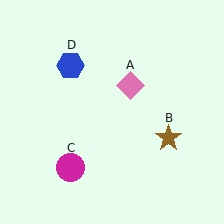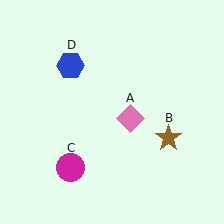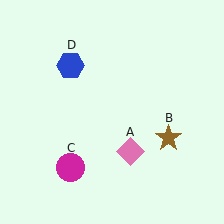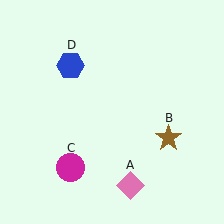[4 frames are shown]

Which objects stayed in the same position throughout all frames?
Brown star (object B) and magenta circle (object C) and blue hexagon (object D) remained stationary.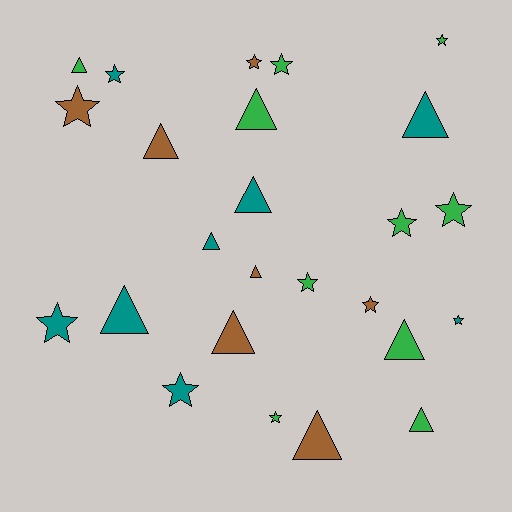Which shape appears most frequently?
Star, with 13 objects.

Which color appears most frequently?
Green, with 10 objects.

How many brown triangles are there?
There are 4 brown triangles.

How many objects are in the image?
There are 25 objects.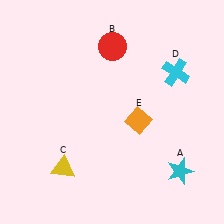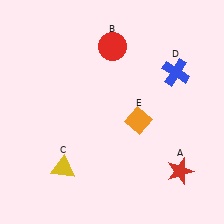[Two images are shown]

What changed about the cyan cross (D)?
In Image 1, D is cyan. In Image 2, it changed to blue.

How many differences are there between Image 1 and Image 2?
There are 2 differences between the two images.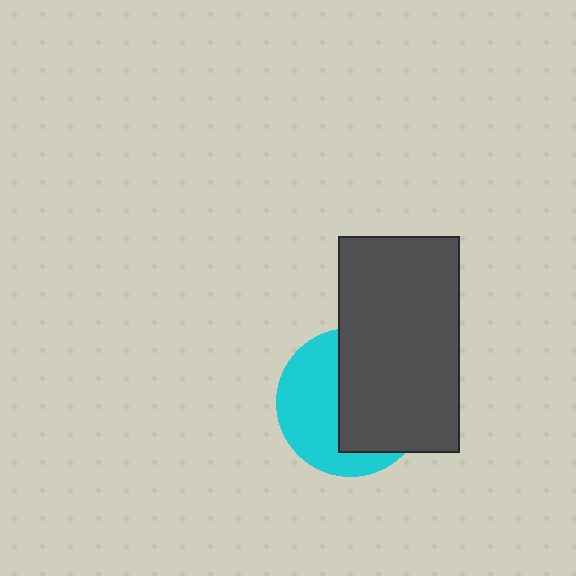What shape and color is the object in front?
The object in front is a dark gray rectangle.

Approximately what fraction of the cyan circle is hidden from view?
Roughly 54% of the cyan circle is hidden behind the dark gray rectangle.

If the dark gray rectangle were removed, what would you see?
You would see the complete cyan circle.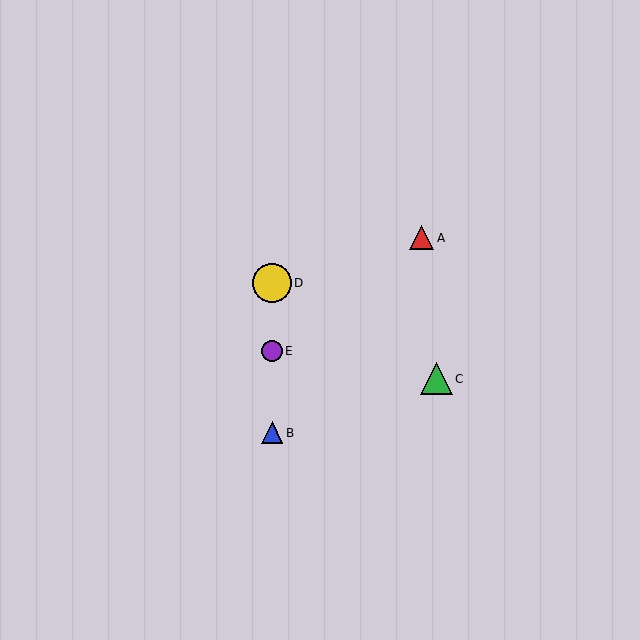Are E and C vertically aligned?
No, E is at x≈272 and C is at x≈436.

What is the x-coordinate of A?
Object A is at x≈422.